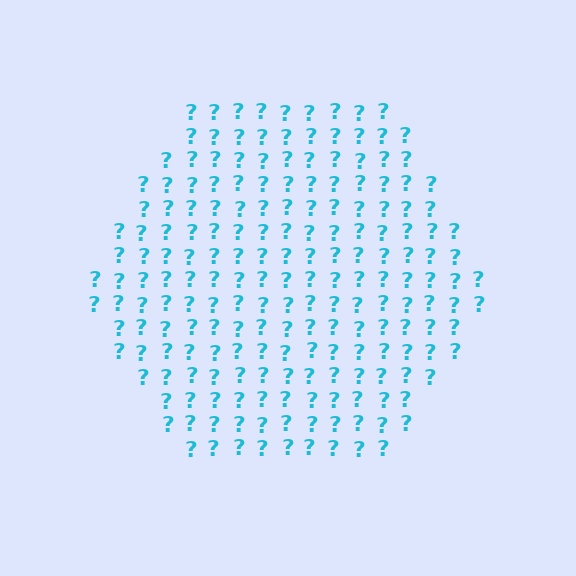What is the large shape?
The large shape is a hexagon.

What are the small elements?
The small elements are question marks.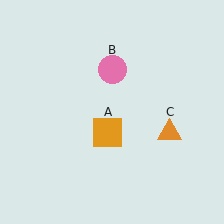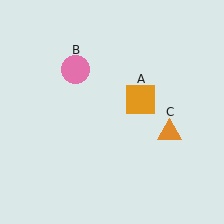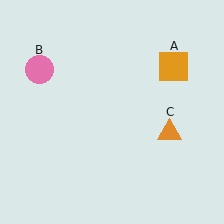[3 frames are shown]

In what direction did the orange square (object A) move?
The orange square (object A) moved up and to the right.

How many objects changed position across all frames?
2 objects changed position: orange square (object A), pink circle (object B).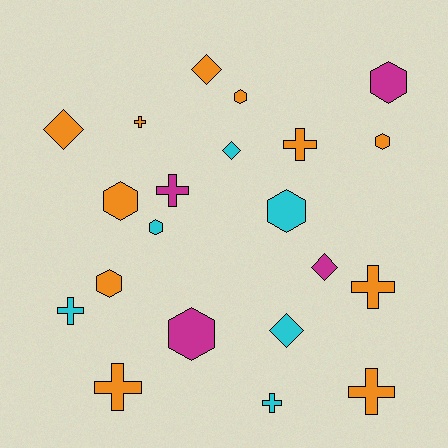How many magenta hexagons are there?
There are 2 magenta hexagons.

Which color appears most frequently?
Orange, with 11 objects.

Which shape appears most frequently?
Hexagon, with 8 objects.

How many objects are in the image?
There are 21 objects.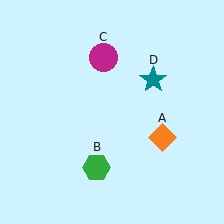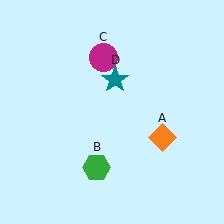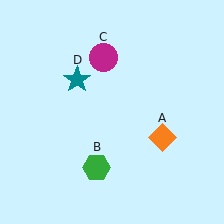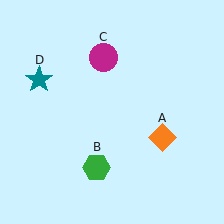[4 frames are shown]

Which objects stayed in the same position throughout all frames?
Orange diamond (object A) and green hexagon (object B) and magenta circle (object C) remained stationary.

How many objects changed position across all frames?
1 object changed position: teal star (object D).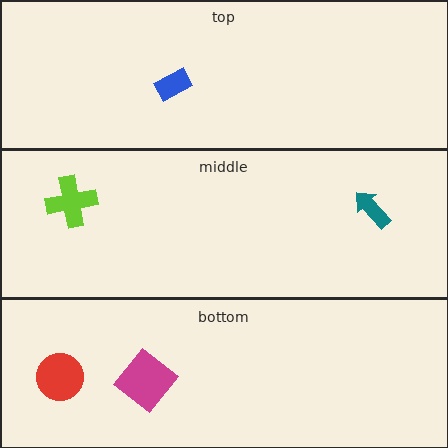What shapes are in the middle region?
The teal arrow, the lime cross.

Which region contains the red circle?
The bottom region.